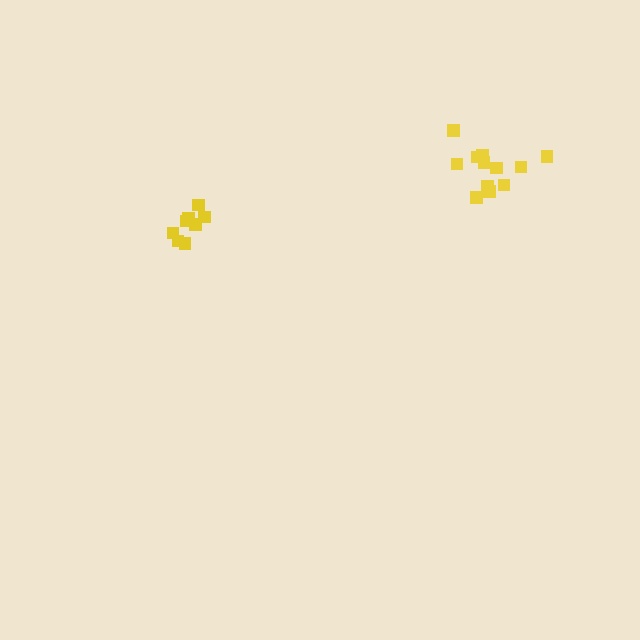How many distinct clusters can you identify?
There are 2 distinct clusters.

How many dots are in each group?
Group 1: 8 dots, Group 2: 12 dots (20 total).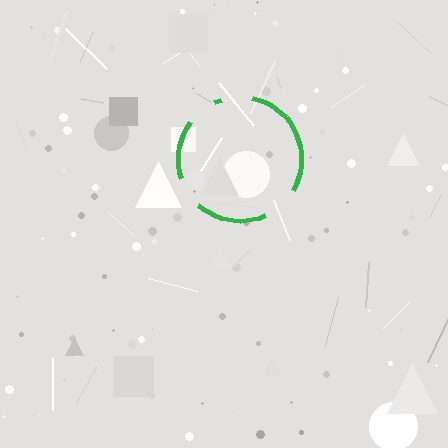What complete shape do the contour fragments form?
The contour fragments form a circle.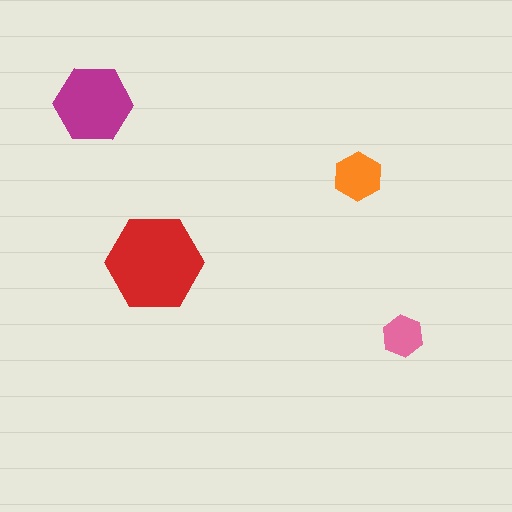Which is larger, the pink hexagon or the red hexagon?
The red one.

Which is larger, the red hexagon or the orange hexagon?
The red one.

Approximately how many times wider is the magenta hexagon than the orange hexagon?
About 1.5 times wider.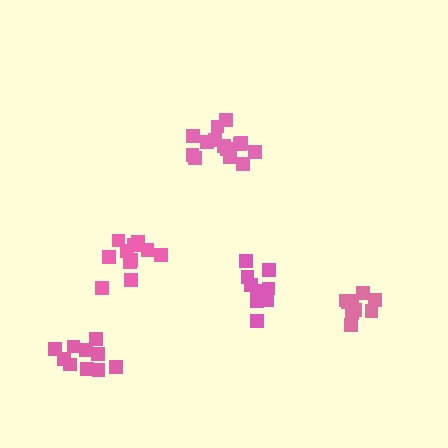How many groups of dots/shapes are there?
There are 5 groups.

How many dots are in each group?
Group 1: 14 dots, Group 2: 10 dots, Group 3: 13 dots, Group 4: 10 dots, Group 5: 11 dots (58 total).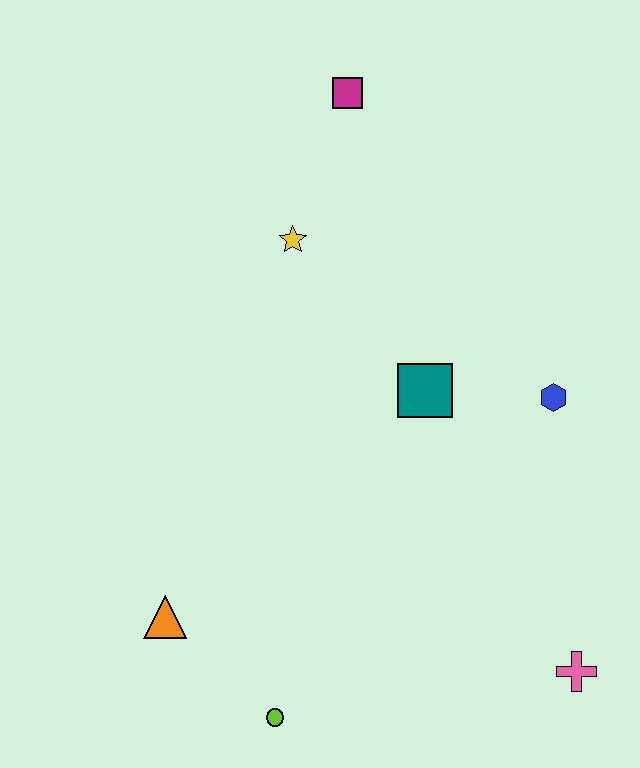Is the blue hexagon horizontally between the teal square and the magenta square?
No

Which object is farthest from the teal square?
The lime circle is farthest from the teal square.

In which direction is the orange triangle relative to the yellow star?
The orange triangle is below the yellow star.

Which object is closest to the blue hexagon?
The teal square is closest to the blue hexagon.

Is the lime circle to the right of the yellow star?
No